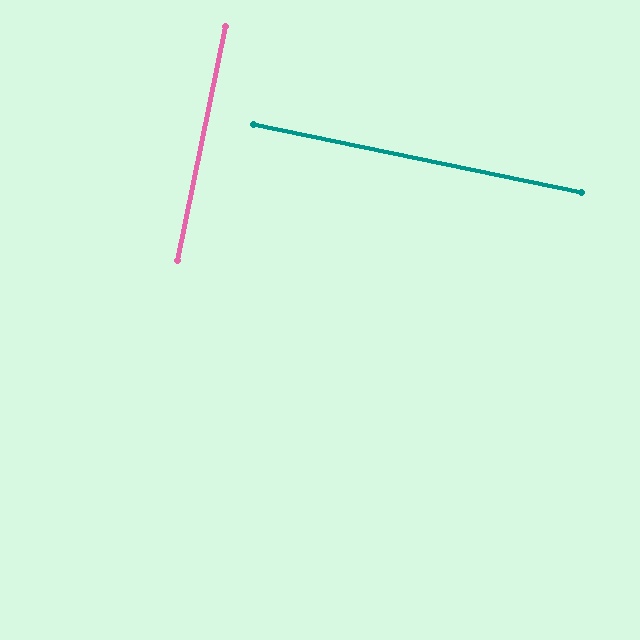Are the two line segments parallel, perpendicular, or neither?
Perpendicular — they meet at approximately 90°.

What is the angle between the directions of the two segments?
Approximately 90 degrees.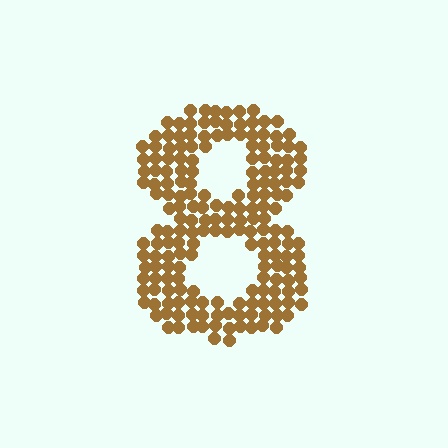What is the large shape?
The large shape is the digit 8.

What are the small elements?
The small elements are circles.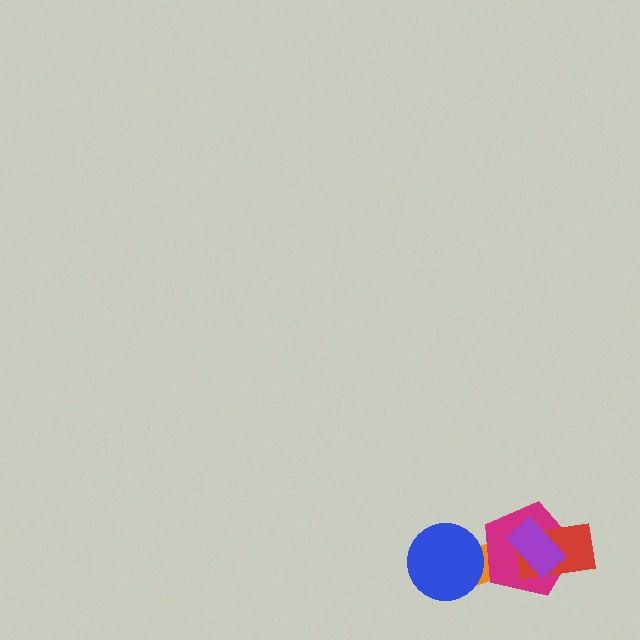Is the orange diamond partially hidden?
Yes, it is partially covered by another shape.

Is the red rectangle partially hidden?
Yes, it is partially covered by another shape.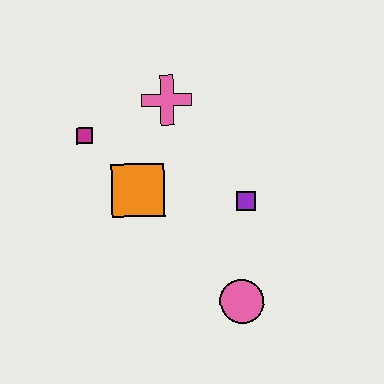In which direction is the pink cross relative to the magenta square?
The pink cross is to the right of the magenta square.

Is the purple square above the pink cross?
No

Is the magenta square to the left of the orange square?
Yes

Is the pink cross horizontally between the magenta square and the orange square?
No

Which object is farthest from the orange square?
The pink circle is farthest from the orange square.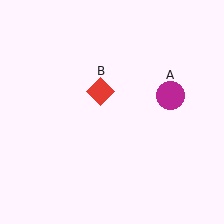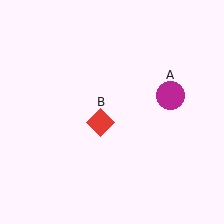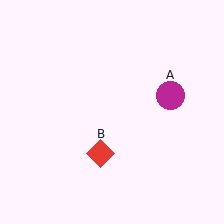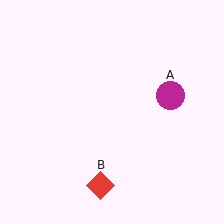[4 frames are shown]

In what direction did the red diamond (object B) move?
The red diamond (object B) moved down.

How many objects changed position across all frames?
1 object changed position: red diamond (object B).